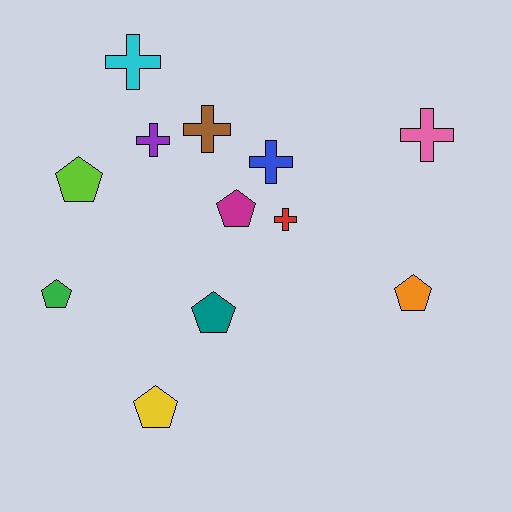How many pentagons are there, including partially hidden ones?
There are 6 pentagons.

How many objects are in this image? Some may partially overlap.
There are 12 objects.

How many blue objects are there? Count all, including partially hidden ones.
There is 1 blue object.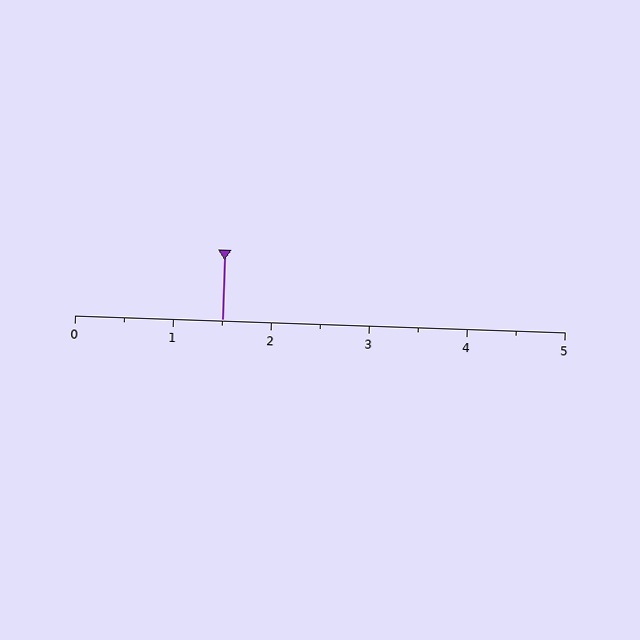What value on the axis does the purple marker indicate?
The marker indicates approximately 1.5.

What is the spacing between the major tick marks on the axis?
The major ticks are spaced 1 apart.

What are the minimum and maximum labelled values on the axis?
The axis runs from 0 to 5.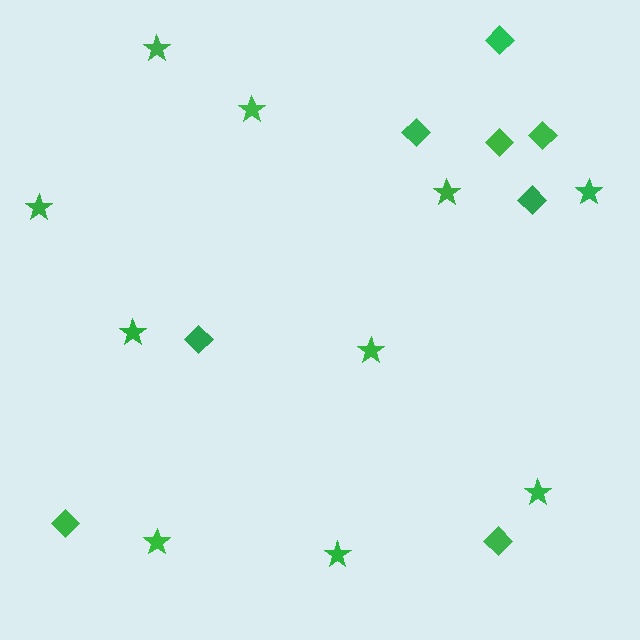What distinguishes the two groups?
There are 2 groups: one group of stars (10) and one group of diamonds (8).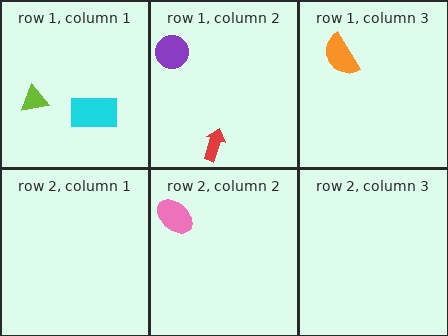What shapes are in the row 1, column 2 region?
The purple circle, the red arrow.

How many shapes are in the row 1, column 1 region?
2.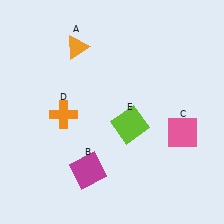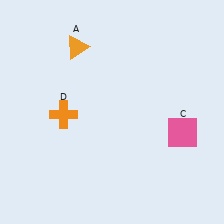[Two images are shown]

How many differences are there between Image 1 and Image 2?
There are 2 differences between the two images.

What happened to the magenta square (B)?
The magenta square (B) was removed in Image 2. It was in the bottom-left area of Image 1.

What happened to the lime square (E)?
The lime square (E) was removed in Image 2. It was in the bottom-right area of Image 1.